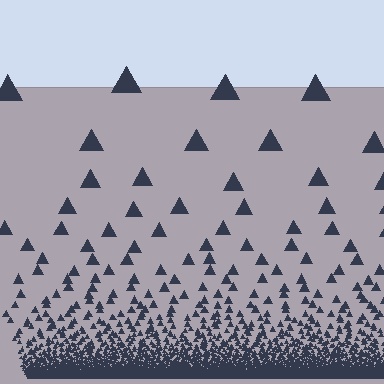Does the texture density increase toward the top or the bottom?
Density increases toward the bottom.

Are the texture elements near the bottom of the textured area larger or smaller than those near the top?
Smaller. The gradient is inverted — elements near the bottom are smaller and denser.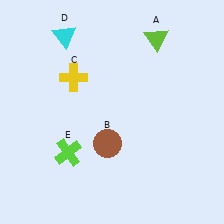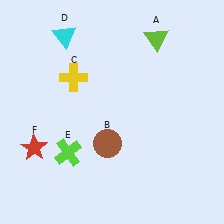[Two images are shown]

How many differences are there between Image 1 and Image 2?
There is 1 difference between the two images.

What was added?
A red star (F) was added in Image 2.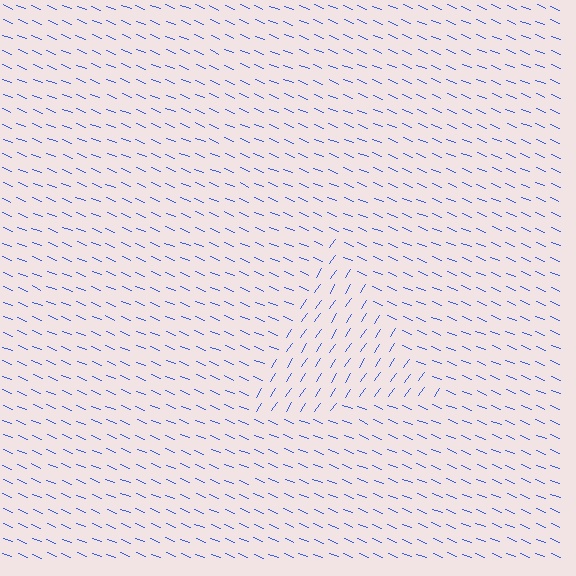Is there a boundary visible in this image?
Yes, there is a texture boundary formed by a change in line orientation.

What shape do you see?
I see a triangle.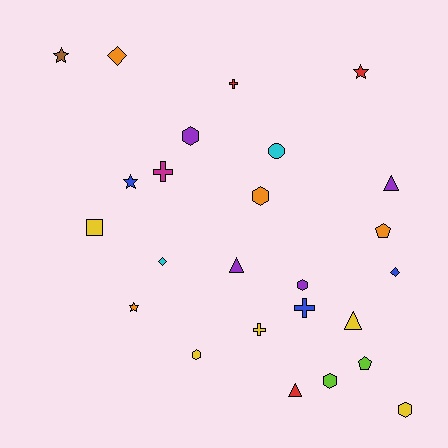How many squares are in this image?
There is 1 square.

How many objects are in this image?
There are 25 objects.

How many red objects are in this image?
There are 3 red objects.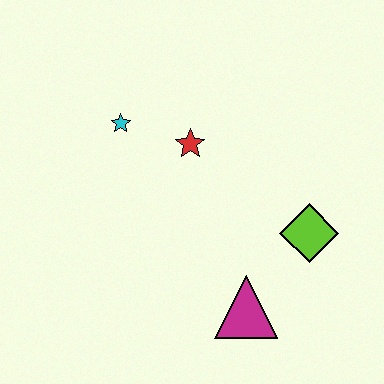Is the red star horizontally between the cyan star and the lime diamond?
Yes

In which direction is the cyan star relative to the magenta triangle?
The cyan star is above the magenta triangle.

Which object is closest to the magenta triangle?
The lime diamond is closest to the magenta triangle.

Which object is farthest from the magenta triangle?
The cyan star is farthest from the magenta triangle.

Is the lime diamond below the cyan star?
Yes